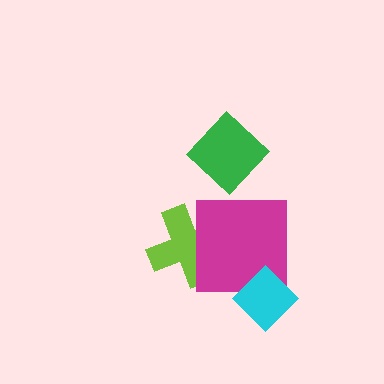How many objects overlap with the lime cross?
1 object overlaps with the lime cross.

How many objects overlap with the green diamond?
0 objects overlap with the green diamond.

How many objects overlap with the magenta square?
2 objects overlap with the magenta square.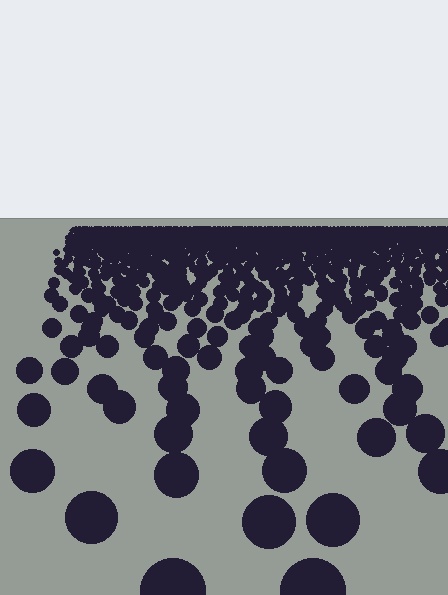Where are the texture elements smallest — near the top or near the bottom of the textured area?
Near the top.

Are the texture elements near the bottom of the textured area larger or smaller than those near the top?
Larger. Near the bottom, elements are closer to the viewer and appear at a bigger on-screen size.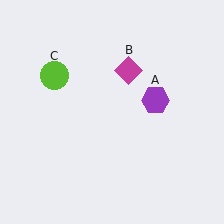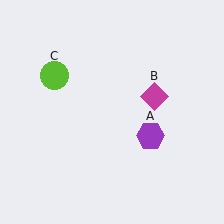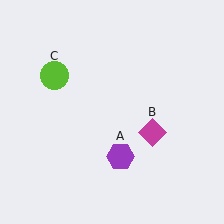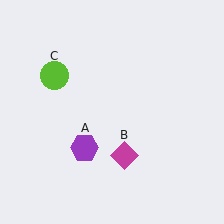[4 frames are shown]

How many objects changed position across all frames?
2 objects changed position: purple hexagon (object A), magenta diamond (object B).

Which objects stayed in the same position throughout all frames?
Lime circle (object C) remained stationary.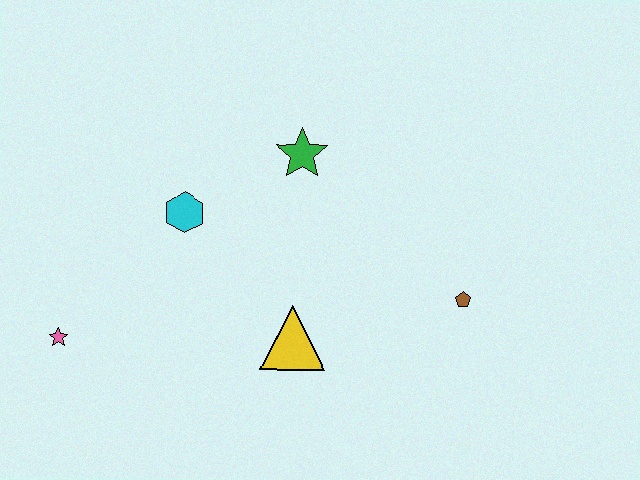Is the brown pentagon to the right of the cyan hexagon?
Yes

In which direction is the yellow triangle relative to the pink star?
The yellow triangle is to the right of the pink star.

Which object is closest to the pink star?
The cyan hexagon is closest to the pink star.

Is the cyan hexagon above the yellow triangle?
Yes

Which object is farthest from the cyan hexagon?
The brown pentagon is farthest from the cyan hexagon.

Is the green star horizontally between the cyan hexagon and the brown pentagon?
Yes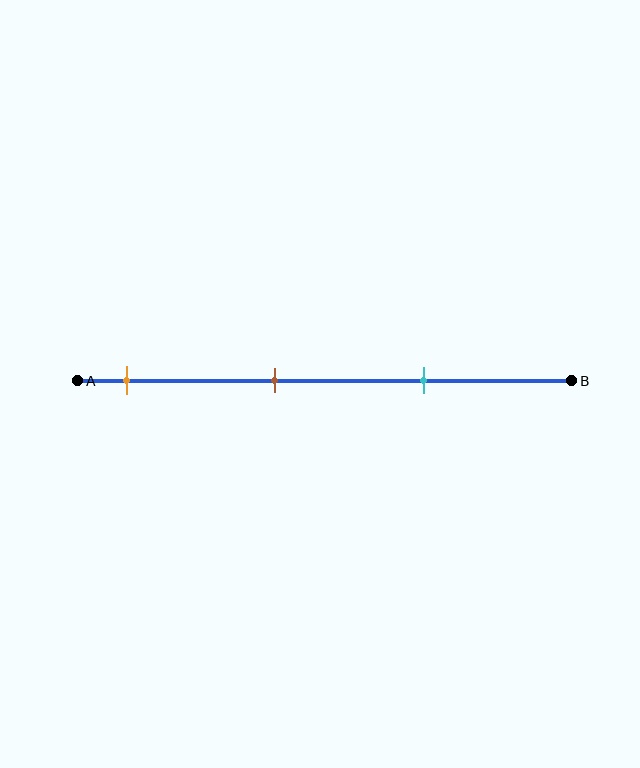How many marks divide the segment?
There are 3 marks dividing the segment.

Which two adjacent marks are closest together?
The brown and cyan marks are the closest adjacent pair.